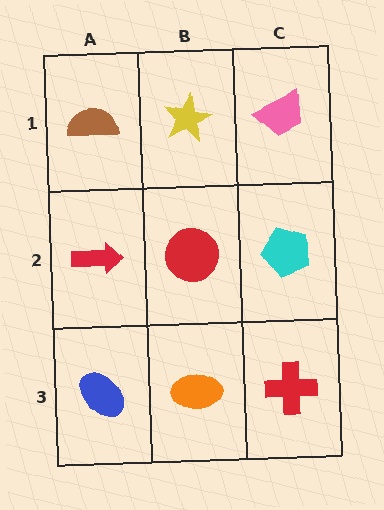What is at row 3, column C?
A red cross.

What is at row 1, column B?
A yellow star.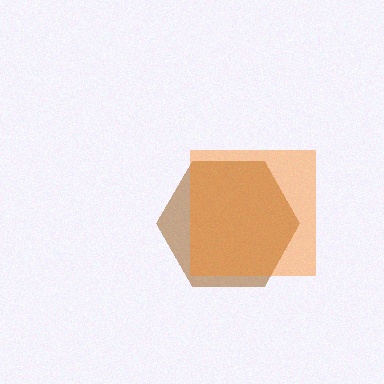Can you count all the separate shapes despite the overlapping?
Yes, there are 2 separate shapes.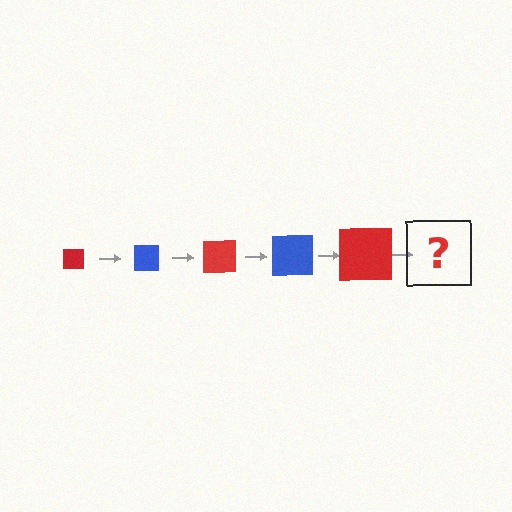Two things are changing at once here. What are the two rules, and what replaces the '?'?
The two rules are that the square grows larger each step and the color cycles through red and blue. The '?' should be a blue square, larger than the previous one.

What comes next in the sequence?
The next element should be a blue square, larger than the previous one.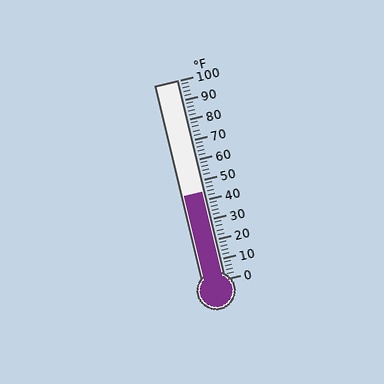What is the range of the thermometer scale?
The thermometer scale ranges from 0°F to 100°F.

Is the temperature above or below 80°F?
The temperature is below 80°F.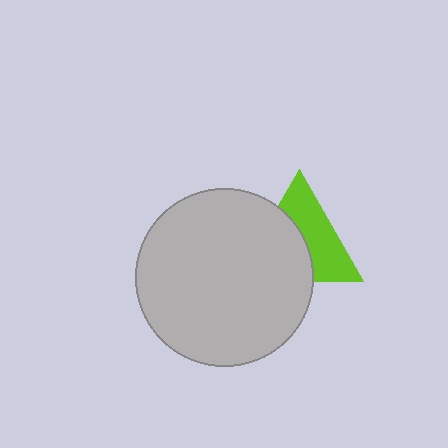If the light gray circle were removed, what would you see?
You would see the complete lime triangle.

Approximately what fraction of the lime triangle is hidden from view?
Roughly 49% of the lime triangle is hidden behind the light gray circle.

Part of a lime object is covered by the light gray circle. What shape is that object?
It is a triangle.